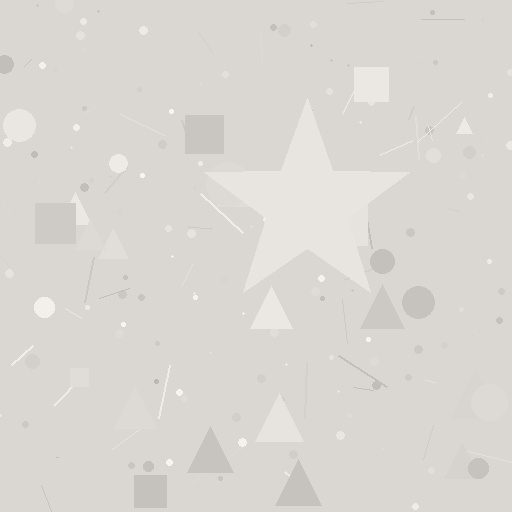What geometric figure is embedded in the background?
A star is embedded in the background.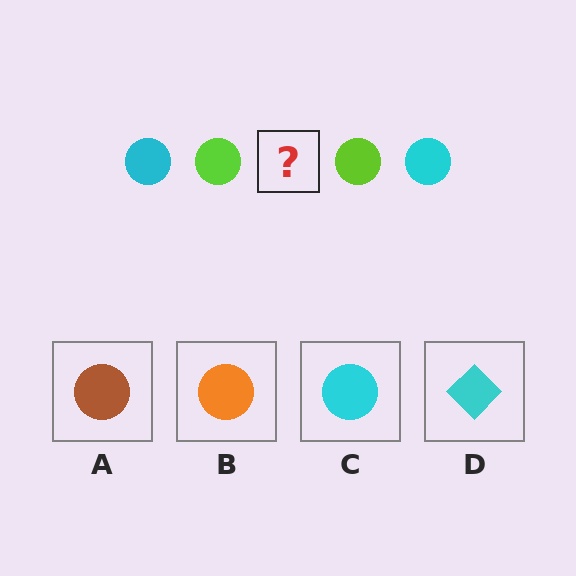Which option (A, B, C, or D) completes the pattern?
C.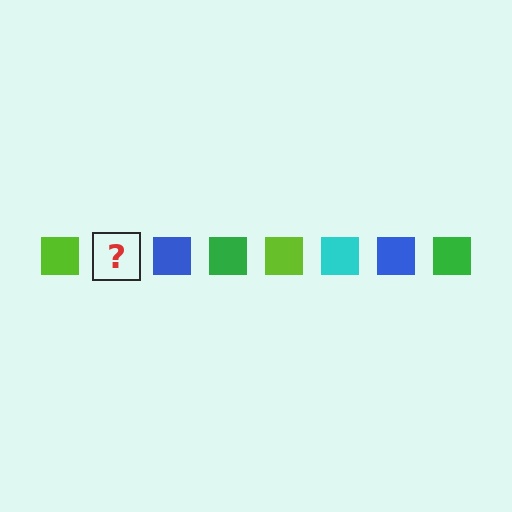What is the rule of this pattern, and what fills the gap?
The rule is that the pattern cycles through lime, cyan, blue, green squares. The gap should be filled with a cyan square.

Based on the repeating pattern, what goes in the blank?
The blank should be a cyan square.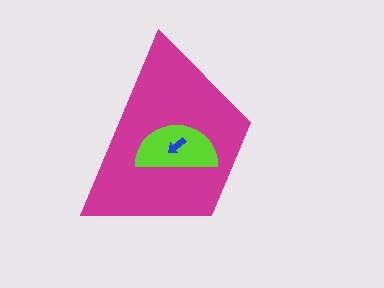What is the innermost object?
The blue arrow.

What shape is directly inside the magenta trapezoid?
The lime semicircle.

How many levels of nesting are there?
3.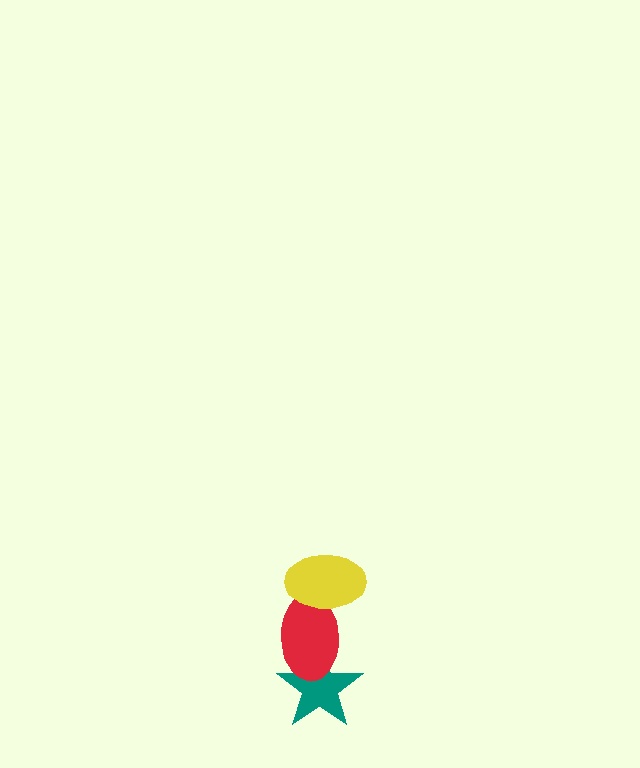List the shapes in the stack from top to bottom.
From top to bottom: the yellow ellipse, the red ellipse, the teal star.